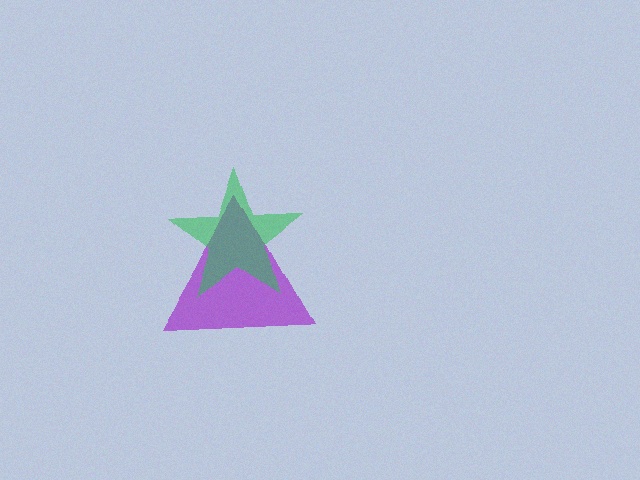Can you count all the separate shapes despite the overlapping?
Yes, there are 2 separate shapes.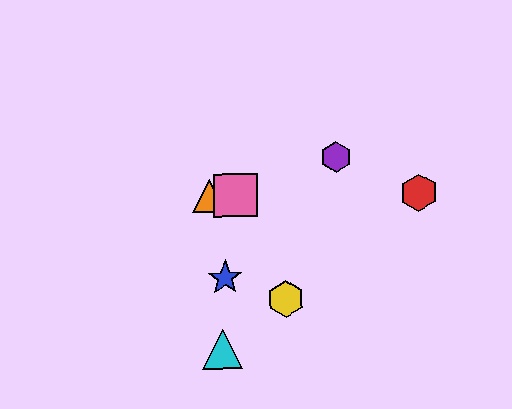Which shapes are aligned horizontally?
The red hexagon, the green star, the orange triangle, the pink square are aligned horizontally.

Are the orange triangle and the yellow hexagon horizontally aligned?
No, the orange triangle is at y≈196 and the yellow hexagon is at y≈299.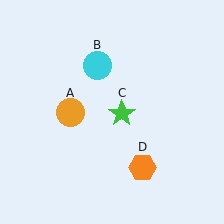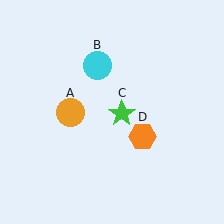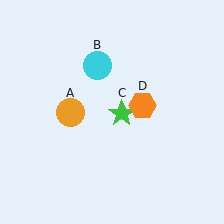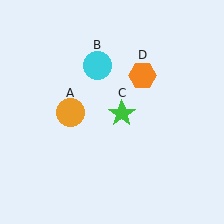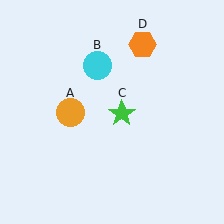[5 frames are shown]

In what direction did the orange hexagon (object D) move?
The orange hexagon (object D) moved up.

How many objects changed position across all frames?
1 object changed position: orange hexagon (object D).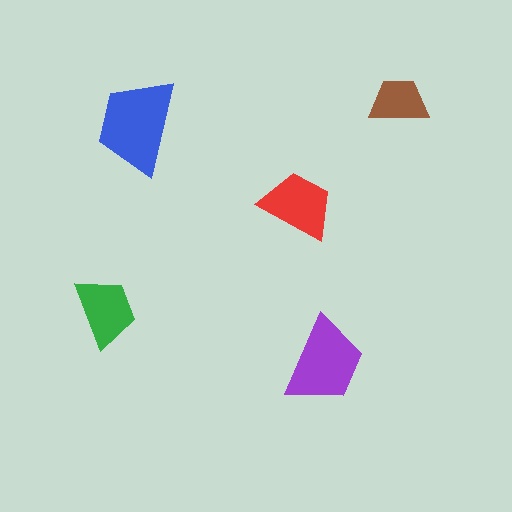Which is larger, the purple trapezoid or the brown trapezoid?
The purple one.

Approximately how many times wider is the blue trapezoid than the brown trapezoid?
About 1.5 times wider.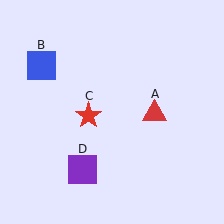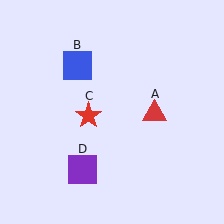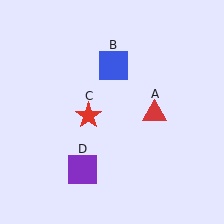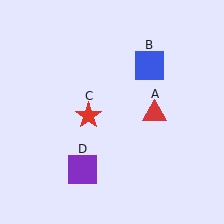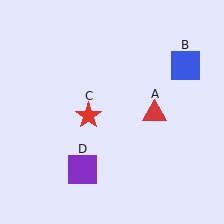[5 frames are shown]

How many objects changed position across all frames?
1 object changed position: blue square (object B).